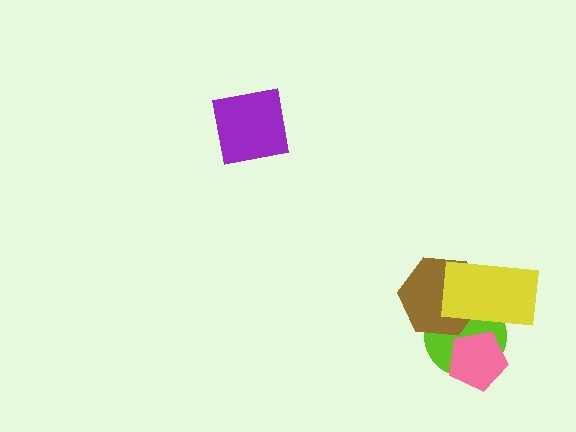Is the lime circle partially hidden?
Yes, it is partially covered by another shape.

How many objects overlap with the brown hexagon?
2 objects overlap with the brown hexagon.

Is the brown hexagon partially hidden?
Yes, it is partially covered by another shape.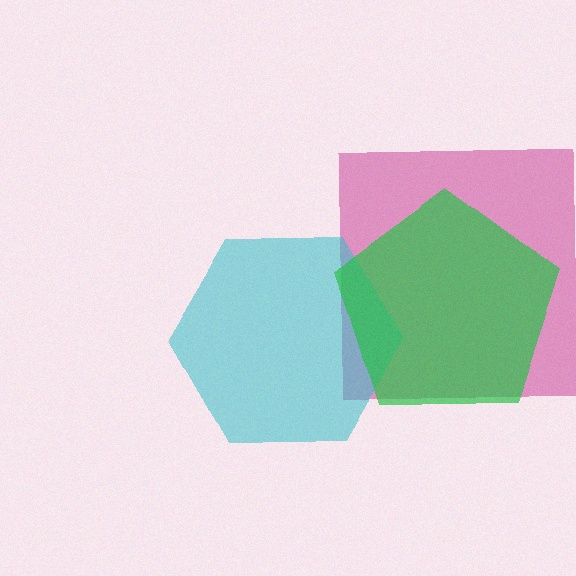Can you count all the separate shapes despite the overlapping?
Yes, there are 3 separate shapes.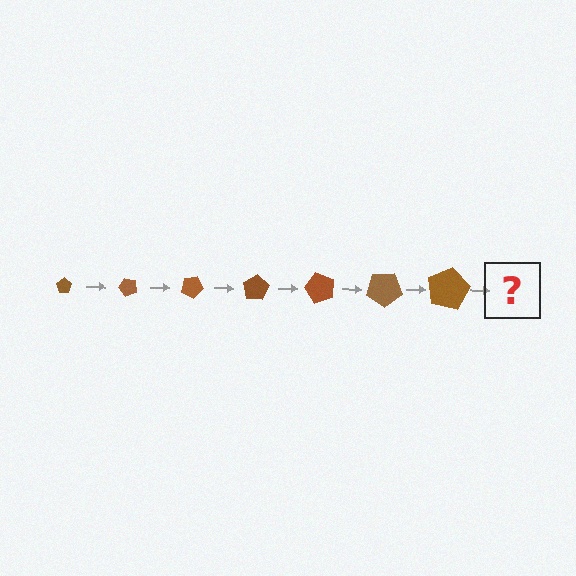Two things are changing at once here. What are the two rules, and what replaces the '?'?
The two rules are that the pentagon grows larger each step and it rotates 50 degrees each step. The '?' should be a pentagon, larger than the previous one and rotated 350 degrees from the start.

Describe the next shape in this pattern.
It should be a pentagon, larger than the previous one and rotated 350 degrees from the start.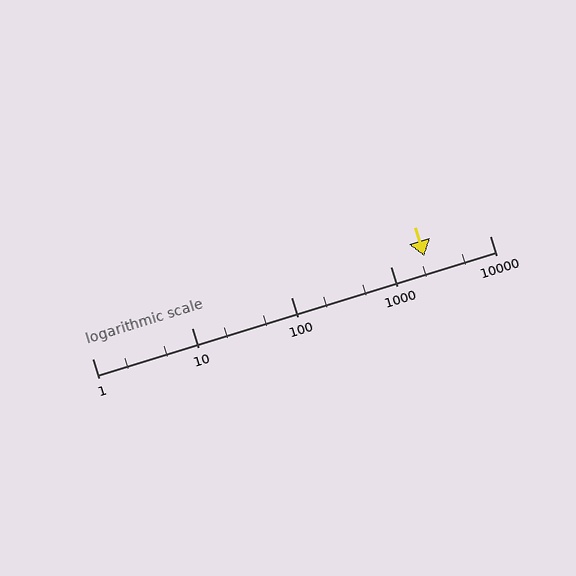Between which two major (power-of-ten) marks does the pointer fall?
The pointer is between 1000 and 10000.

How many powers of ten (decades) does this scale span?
The scale spans 4 decades, from 1 to 10000.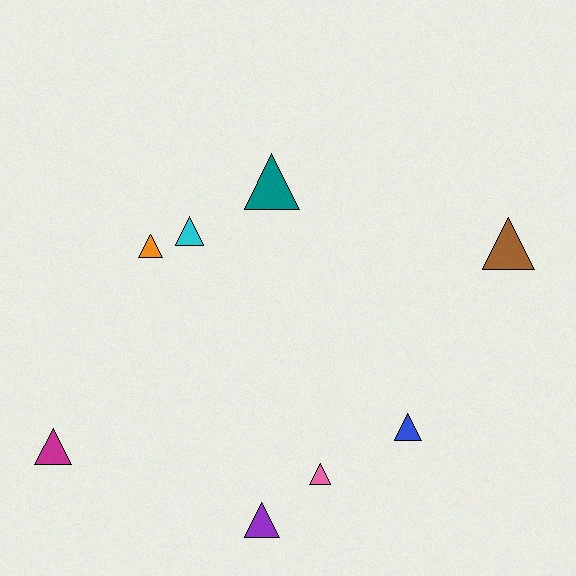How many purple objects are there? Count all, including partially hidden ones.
There is 1 purple object.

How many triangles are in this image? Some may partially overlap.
There are 8 triangles.